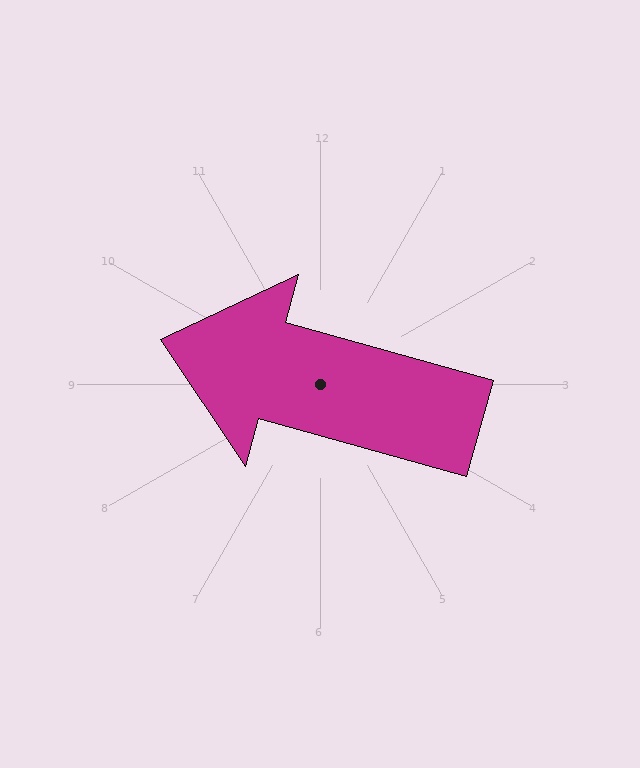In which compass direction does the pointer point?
West.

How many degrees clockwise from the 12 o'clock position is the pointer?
Approximately 285 degrees.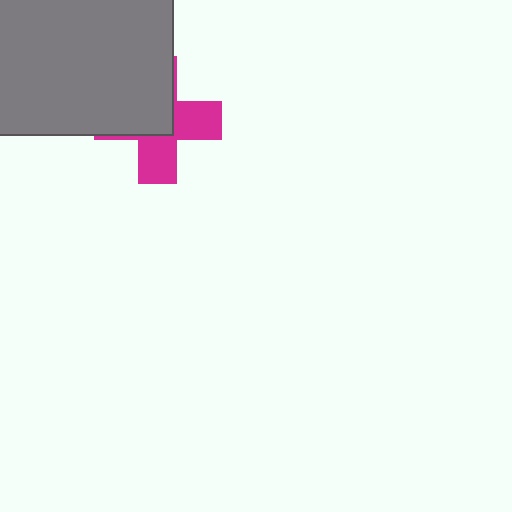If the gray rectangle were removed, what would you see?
You would see the complete magenta cross.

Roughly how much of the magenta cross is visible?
About half of it is visible (roughly 48%).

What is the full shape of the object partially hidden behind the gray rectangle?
The partially hidden object is a magenta cross.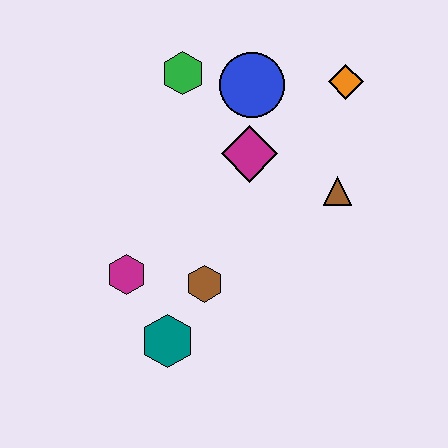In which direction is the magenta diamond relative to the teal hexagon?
The magenta diamond is above the teal hexagon.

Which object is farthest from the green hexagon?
The teal hexagon is farthest from the green hexagon.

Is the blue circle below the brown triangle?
No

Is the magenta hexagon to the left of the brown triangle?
Yes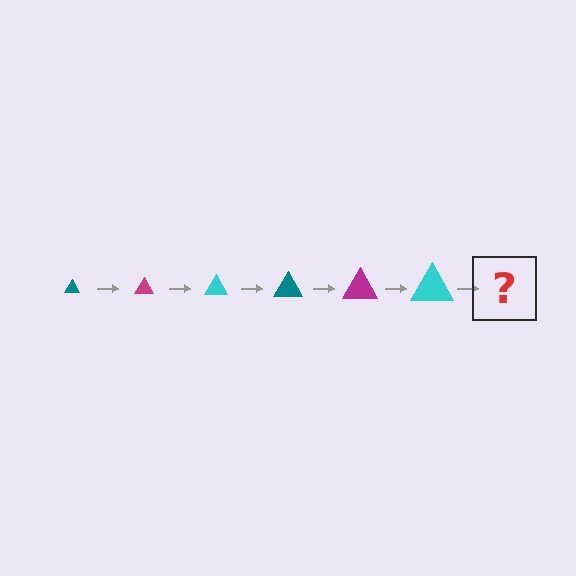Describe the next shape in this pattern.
It should be a teal triangle, larger than the previous one.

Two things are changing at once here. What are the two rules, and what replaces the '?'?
The two rules are that the triangle grows larger each step and the color cycles through teal, magenta, and cyan. The '?' should be a teal triangle, larger than the previous one.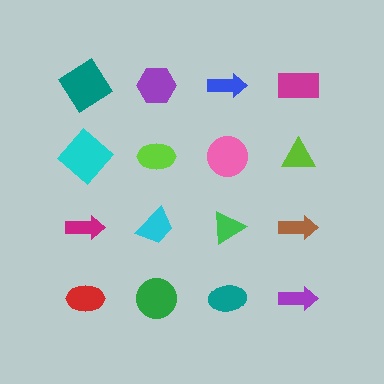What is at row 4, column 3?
A teal ellipse.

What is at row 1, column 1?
A teal diamond.